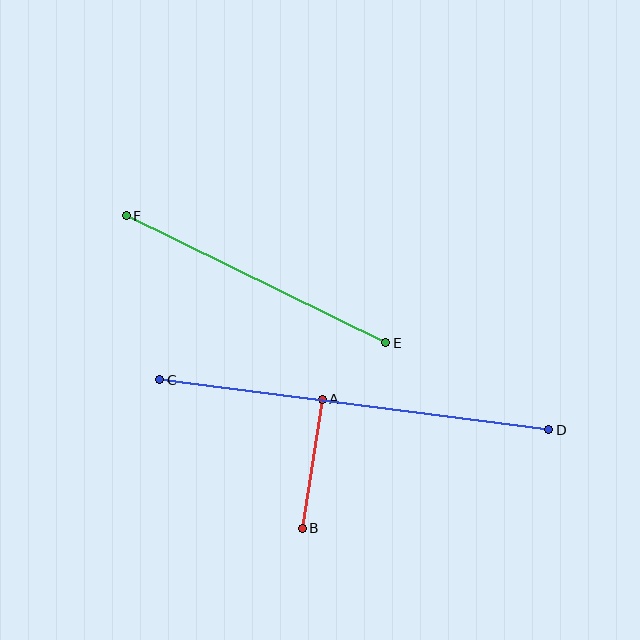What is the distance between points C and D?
The distance is approximately 392 pixels.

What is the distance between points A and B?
The distance is approximately 130 pixels.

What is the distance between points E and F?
The distance is approximately 289 pixels.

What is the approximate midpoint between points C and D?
The midpoint is at approximately (354, 405) pixels.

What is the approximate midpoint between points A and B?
The midpoint is at approximately (312, 464) pixels.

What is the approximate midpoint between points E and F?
The midpoint is at approximately (256, 279) pixels.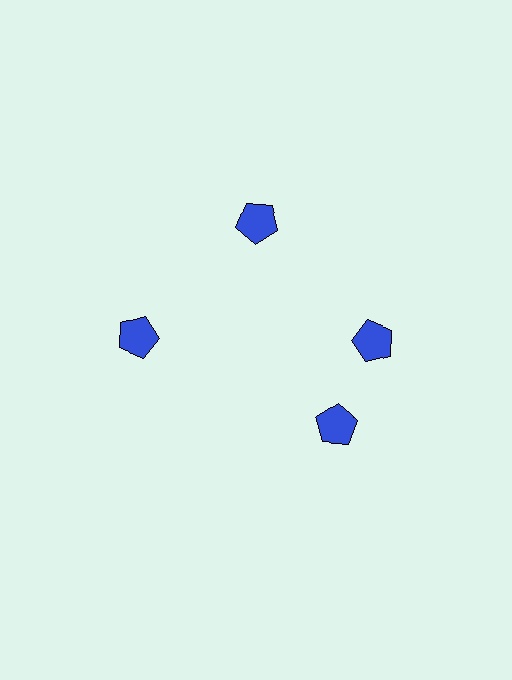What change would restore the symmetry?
The symmetry would be restored by rotating it back into even spacing with its neighbors so that all 4 pentagons sit at equal angles and equal distance from the center.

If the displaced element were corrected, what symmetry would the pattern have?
It would have 4-fold rotational symmetry — the pattern would map onto itself every 90 degrees.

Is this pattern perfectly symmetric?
No. The 4 blue pentagons are arranged in a ring, but one element near the 6 o'clock position is rotated out of alignment along the ring, breaking the 4-fold rotational symmetry.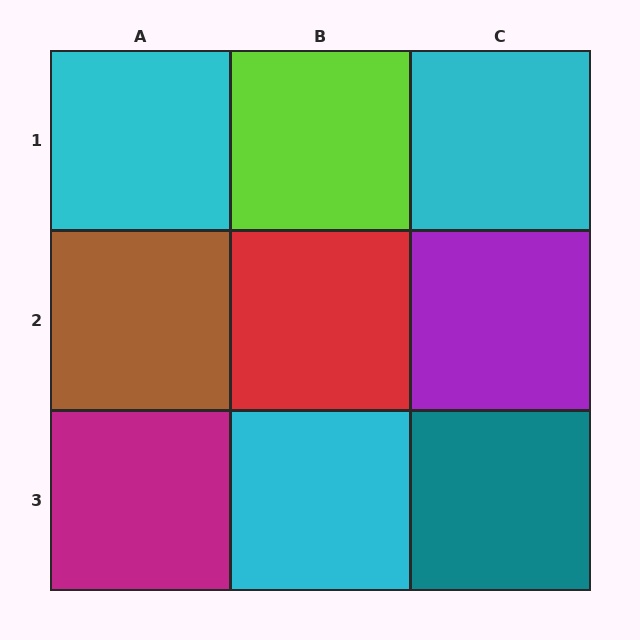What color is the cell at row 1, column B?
Lime.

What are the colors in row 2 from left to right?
Brown, red, purple.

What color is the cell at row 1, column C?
Cyan.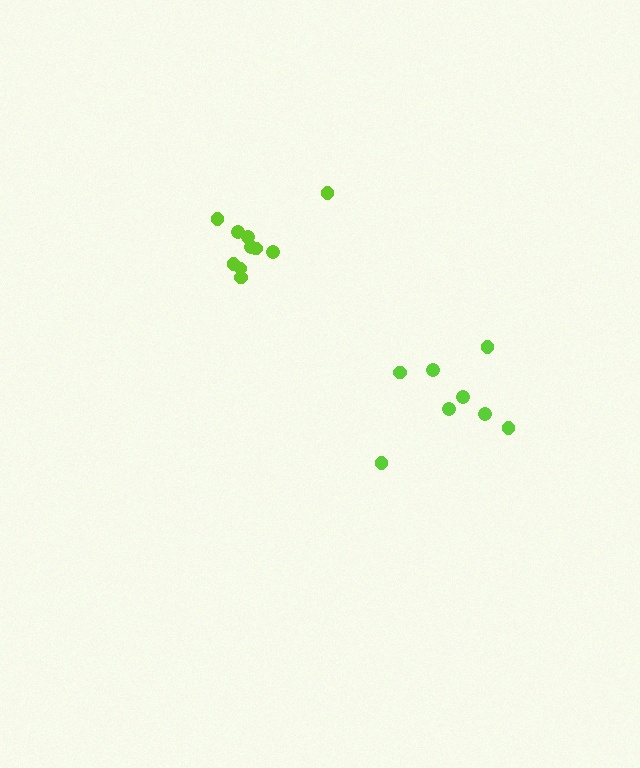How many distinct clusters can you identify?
There are 2 distinct clusters.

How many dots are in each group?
Group 1: 10 dots, Group 2: 8 dots (18 total).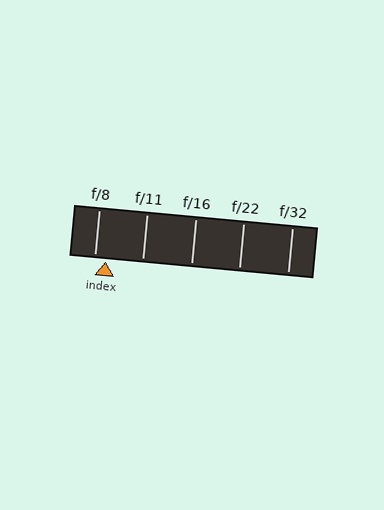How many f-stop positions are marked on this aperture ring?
There are 5 f-stop positions marked.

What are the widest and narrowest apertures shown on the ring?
The widest aperture shown is f/8 and the narrowest is f/32.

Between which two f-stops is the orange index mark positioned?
The index mark is between f/8 and f/11.